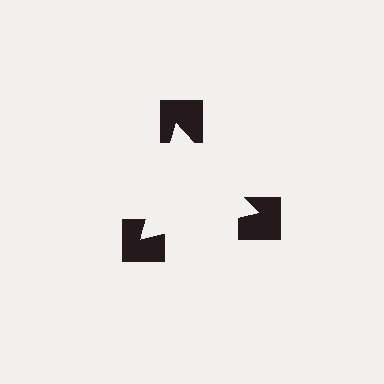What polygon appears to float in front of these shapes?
An illusory triangle — its edges are inferred from the aligned wedge cuts in the notched squares, not physically drawn.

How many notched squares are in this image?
There are 3 — one at each vertex of the illusory triangle.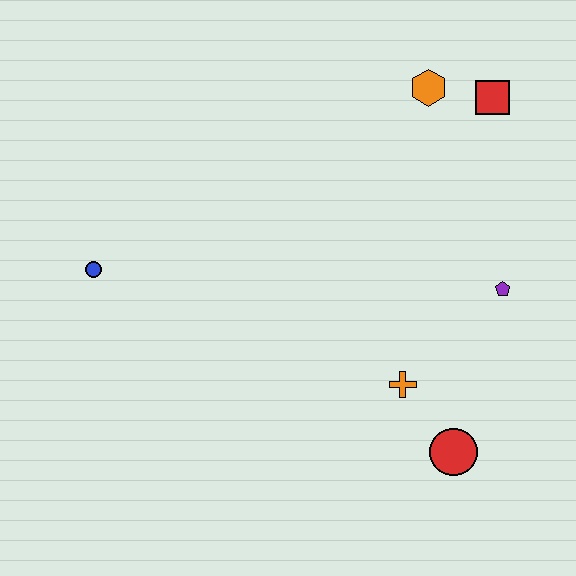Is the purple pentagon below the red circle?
No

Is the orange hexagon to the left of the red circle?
Yes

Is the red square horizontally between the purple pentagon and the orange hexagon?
Yes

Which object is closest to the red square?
The orange hexagon is closest to the red square.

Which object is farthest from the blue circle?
The red square is farthest from the blue circle.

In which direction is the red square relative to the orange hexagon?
The red square is to the right of the orange hexagon.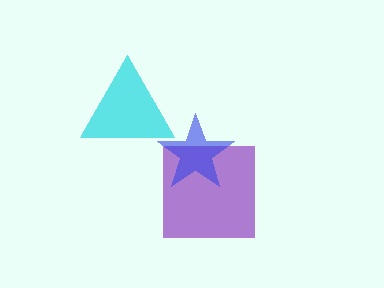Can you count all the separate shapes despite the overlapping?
Yes, there are 3 separate shapes.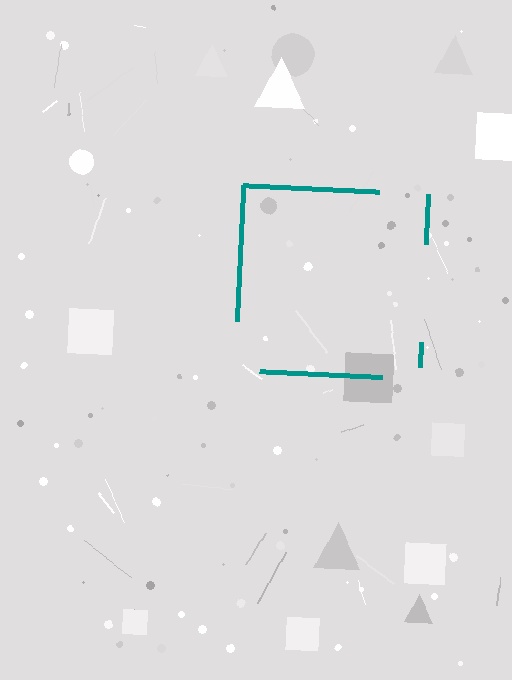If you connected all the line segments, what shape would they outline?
They would outline a square.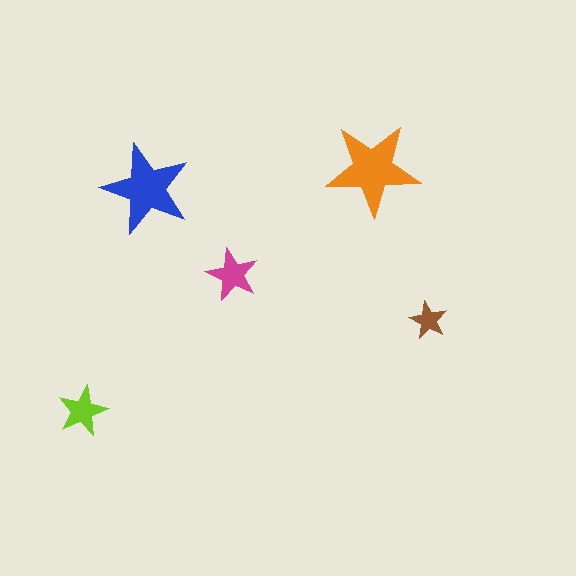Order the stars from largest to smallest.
the orange one, the blue one, the magenta one, the lime one, the brown one.